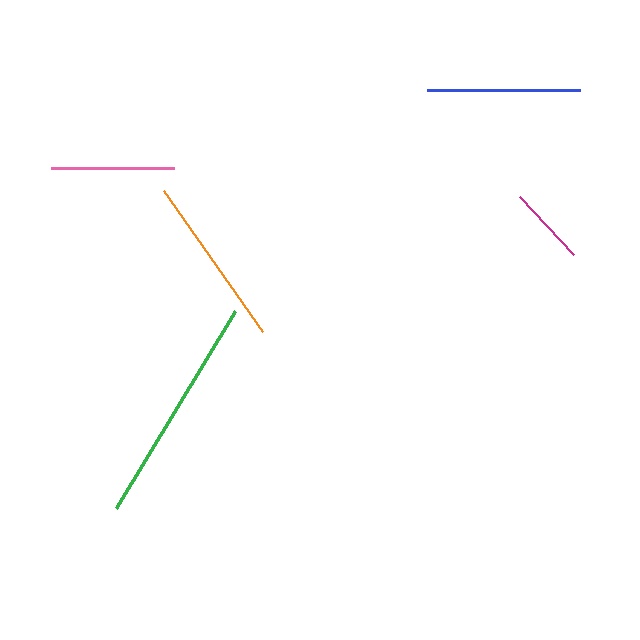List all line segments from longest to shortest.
From longest to shortest: green, orange, blue, pink, magenta.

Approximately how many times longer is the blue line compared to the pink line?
The blue line is approximately 1.2 times the length of the pink line.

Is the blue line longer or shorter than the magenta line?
The blue line is longer than the magenta line.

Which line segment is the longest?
The green line is the longest at approximately 230 pixels.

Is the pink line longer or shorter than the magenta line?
The pink line is longer than the magenta line.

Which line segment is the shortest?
The magenta line is the shortest at approximately 79 pixels.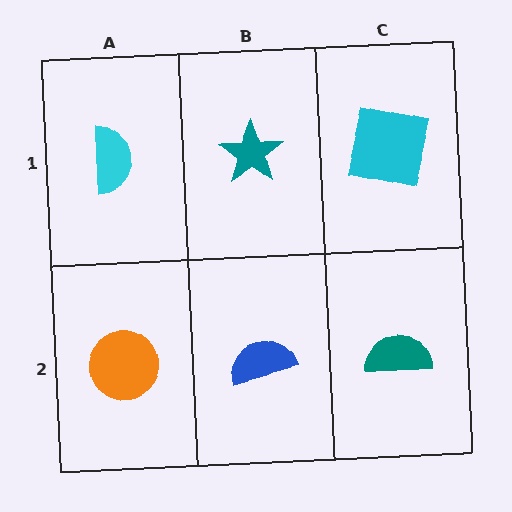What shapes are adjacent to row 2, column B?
A teal star (row 1, column B), an orange circle (row 2, column A), a teal semicircle (row 2, column C).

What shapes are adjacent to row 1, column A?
An orange circle (row 2, column A), a teal star (row 1, column B).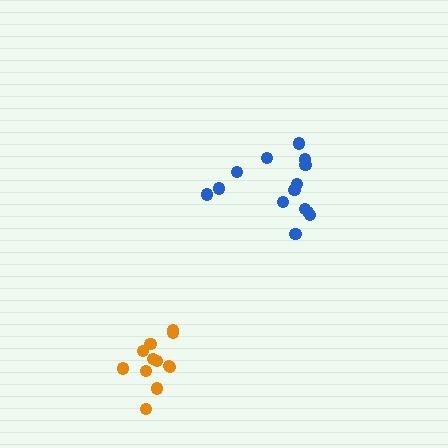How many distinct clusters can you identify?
There are 2 distinct clusters.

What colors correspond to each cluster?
The clusters are colored: orange, blue.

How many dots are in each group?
Group 1: 12 dots, Group 2: 14 dots (26 total).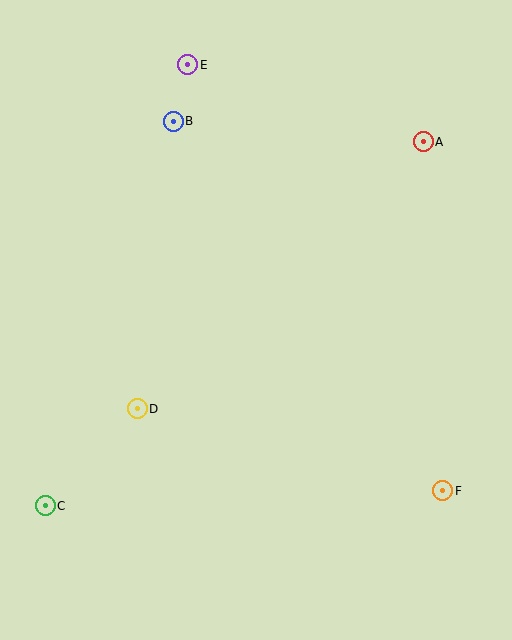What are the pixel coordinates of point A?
Point A is at (423, 142).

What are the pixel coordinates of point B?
Point B is at (173, 121).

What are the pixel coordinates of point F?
Point F is at (443, 491).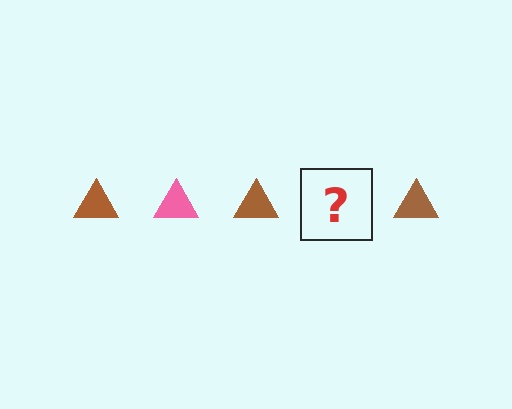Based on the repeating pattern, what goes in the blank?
The blank should be a pink triangle.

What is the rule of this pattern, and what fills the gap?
The rule is that the pattern cycles through brown, pink triangles. The gap should be filled with a pink triangle.